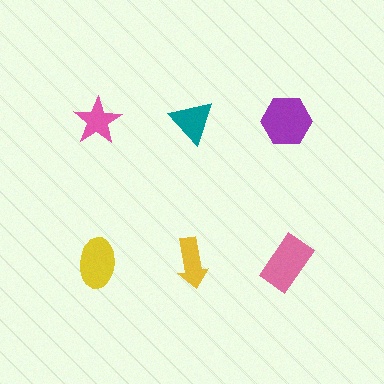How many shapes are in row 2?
3 shapes.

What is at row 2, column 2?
A yellow arrow.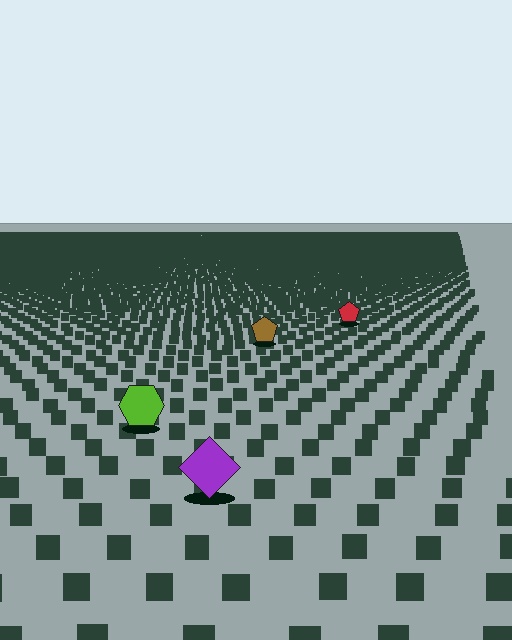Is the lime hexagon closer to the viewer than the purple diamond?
No. The purple diamond is closer — you can tell from the texture gradient: the ground texture is coarser near it.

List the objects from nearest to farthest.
From nearest to farthest: the purple diamond, the lime hexagon, the brown pentagon, the red pentagon.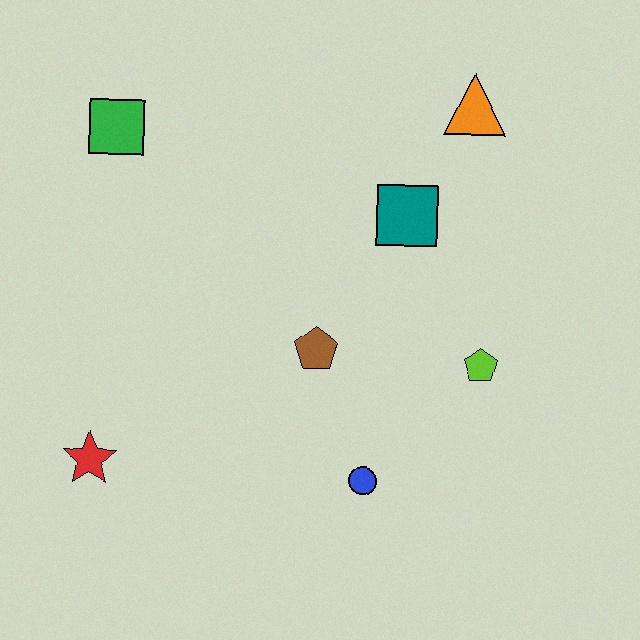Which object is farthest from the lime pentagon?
The green square is farthest from the lime pentagon.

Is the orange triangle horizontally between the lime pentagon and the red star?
Yes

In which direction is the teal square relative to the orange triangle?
The teal square is below the orange triangle.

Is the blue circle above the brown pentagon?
No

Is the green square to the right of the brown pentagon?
No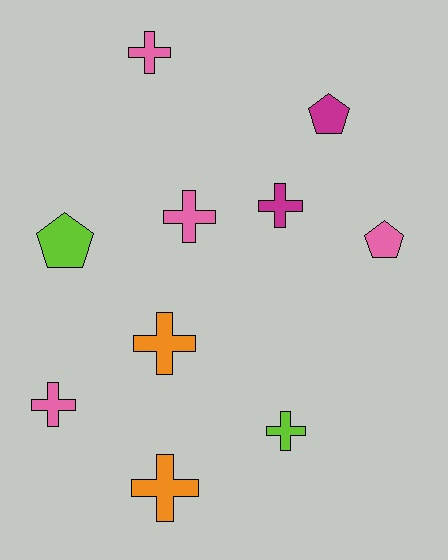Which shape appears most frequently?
Cross, with 7 objects.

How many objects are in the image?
There are 10 objects.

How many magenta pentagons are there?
There is 1 magenta pentagon.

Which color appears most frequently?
Pink, with 4 objects.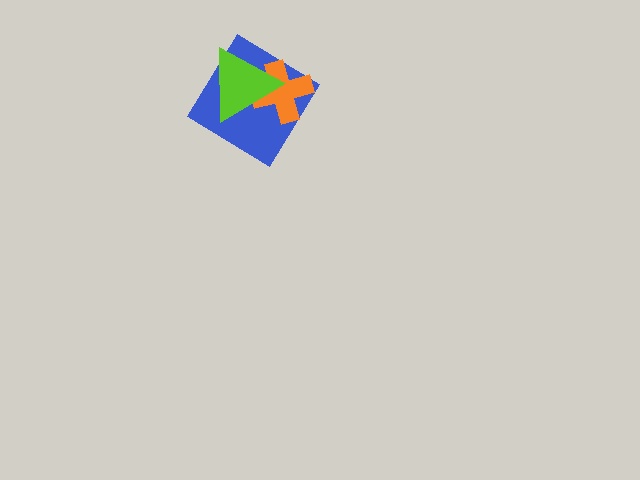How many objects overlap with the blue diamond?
2 objects overlap with the blue diamond.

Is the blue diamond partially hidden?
Yes, it is partially covered by another shape.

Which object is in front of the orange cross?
The lime triangle is in front of the orange cross.